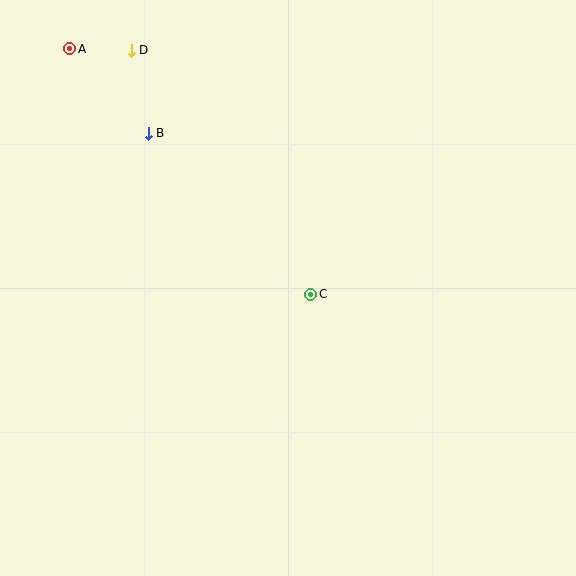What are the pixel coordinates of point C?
Point C is at (311, 294).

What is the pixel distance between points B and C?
The distance between B and C is 228 pixels.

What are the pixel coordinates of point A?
Point A is at (70, 49).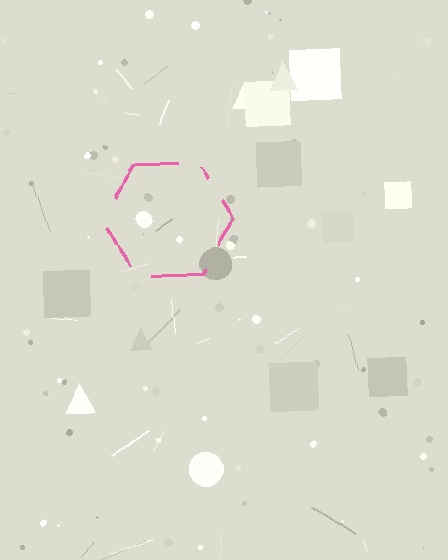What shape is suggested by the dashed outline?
The dashed outline suggests a hexagon.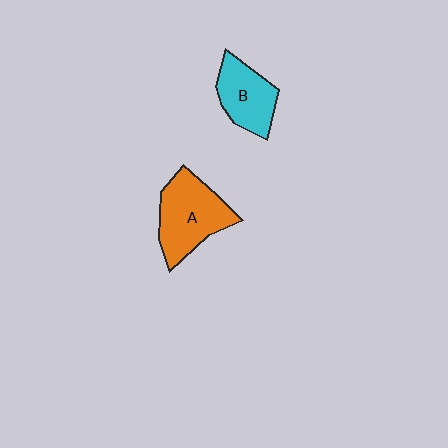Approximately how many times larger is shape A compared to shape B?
Approximately 1.3 times.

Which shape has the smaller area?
Shape B (cyan).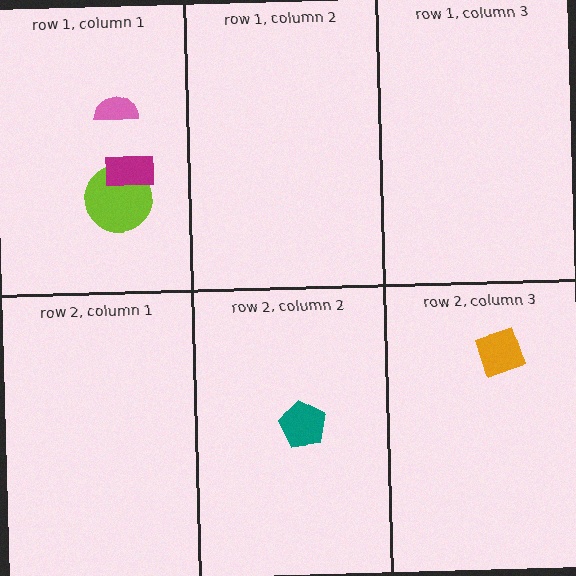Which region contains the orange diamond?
The row 2, column 3 region.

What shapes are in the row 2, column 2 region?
The teal pentagon.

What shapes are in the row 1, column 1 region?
The pink semicircle, the lime circle, the magenta rectangle.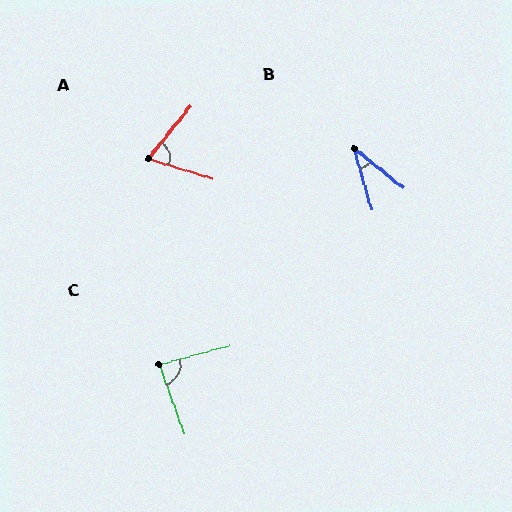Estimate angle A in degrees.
Approximately 69 degrees.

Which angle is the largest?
C, at approximately 85 degrees.